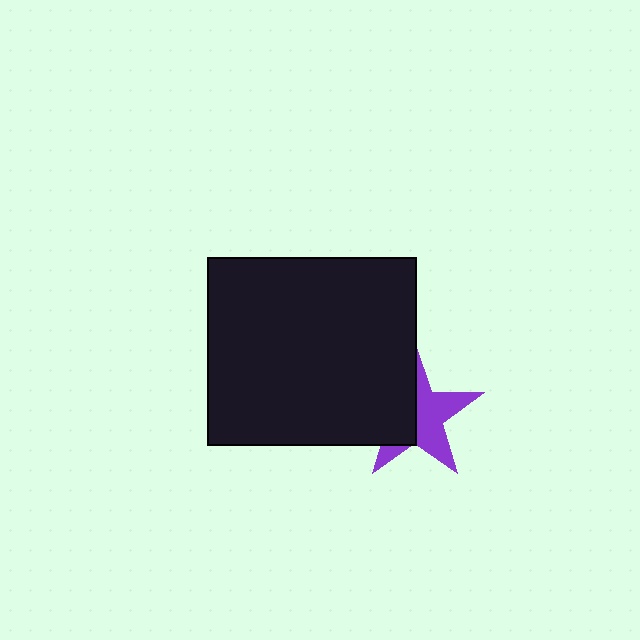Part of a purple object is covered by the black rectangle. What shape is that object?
It is a star.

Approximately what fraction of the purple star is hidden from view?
Roughly 47% of the purple star is hidden behind the black rectangle.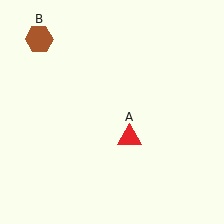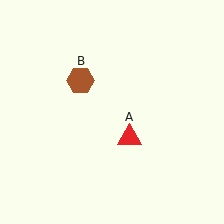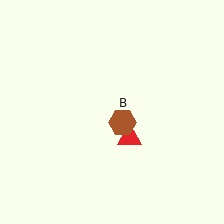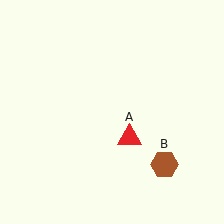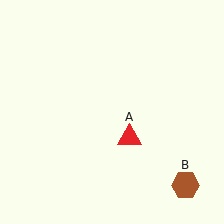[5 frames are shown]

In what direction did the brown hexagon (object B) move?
The brown hexagon (object B) moved down and to the right.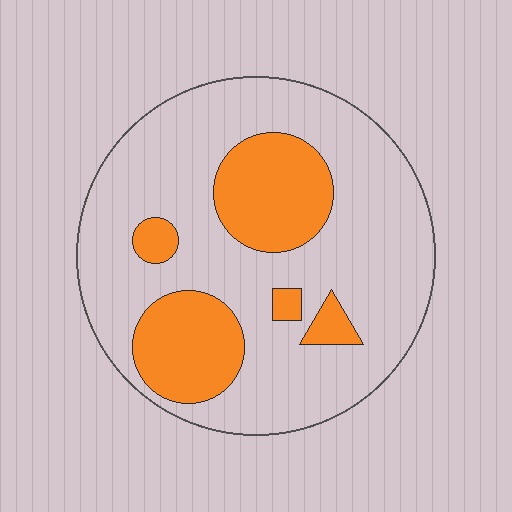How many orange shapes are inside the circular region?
5.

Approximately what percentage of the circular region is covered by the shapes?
Approximately 25%.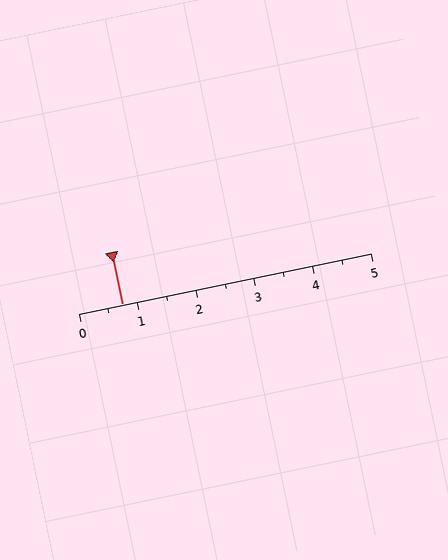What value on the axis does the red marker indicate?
The marker indicates approximately 0.8.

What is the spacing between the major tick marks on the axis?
The major ticks are spaced 1 apart.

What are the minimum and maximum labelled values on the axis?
The axis runs from 0 to 5.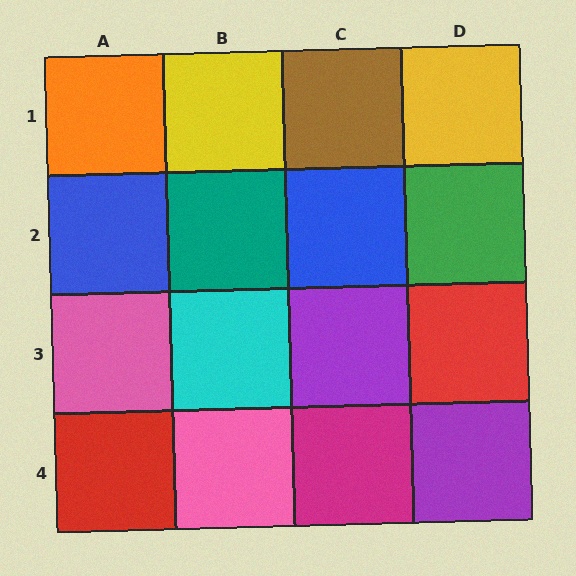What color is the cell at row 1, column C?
Brown.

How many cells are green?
1 cell is green.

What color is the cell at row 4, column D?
Purple.